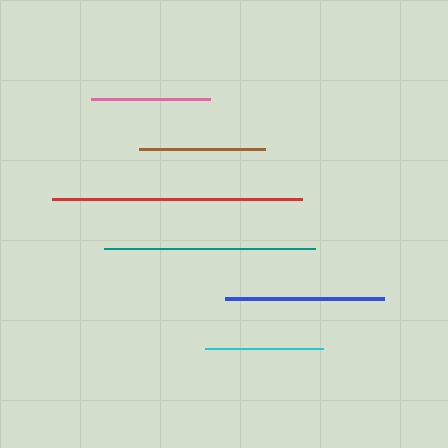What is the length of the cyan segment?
The cyan segment is approximately 118 pixels long.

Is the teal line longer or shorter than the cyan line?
The teal line is longer than the cyan line.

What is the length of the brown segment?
The brown segment is approximately 126 pixels long.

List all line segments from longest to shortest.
From longest to shortest: red, teal, blue, brown, pink, cyan.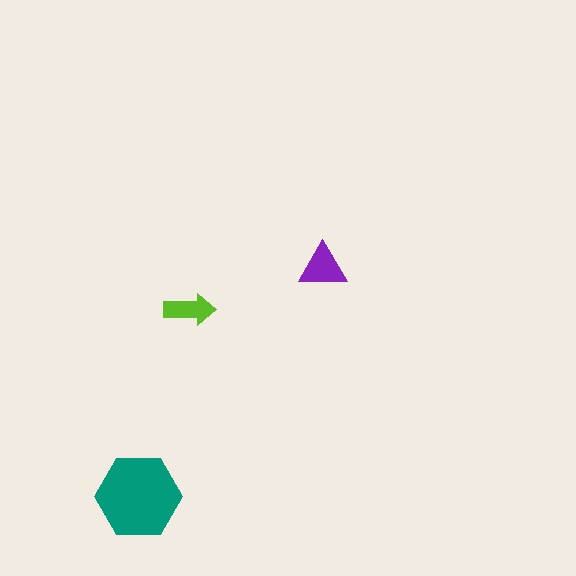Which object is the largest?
The teal hexagon.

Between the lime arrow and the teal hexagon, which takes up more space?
The teal hexagon.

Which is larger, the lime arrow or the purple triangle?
The purple triangle.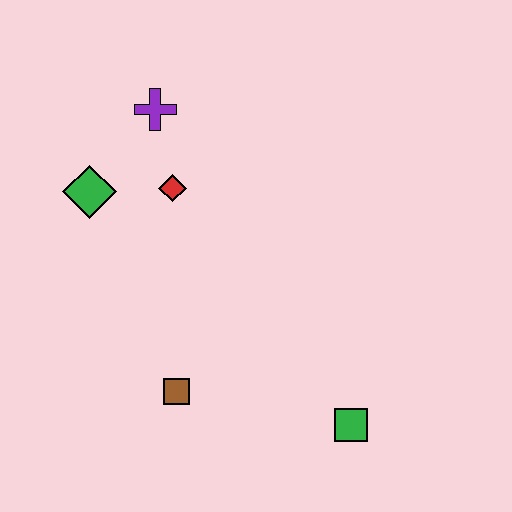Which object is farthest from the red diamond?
The green square is farthest from the red diamond.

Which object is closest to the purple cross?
The red diamond is closest to the purple cross.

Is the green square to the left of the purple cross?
No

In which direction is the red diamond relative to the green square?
The red diamond is above the green square.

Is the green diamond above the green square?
Yes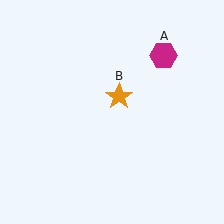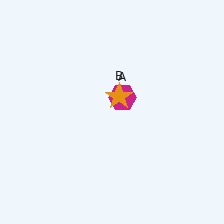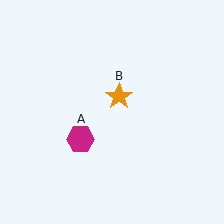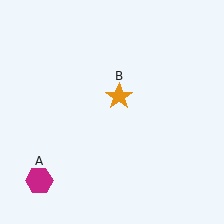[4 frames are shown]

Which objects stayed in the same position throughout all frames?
Orange star (object B) remained stationary.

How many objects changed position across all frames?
1 object changed position: magenta hexagon (object A).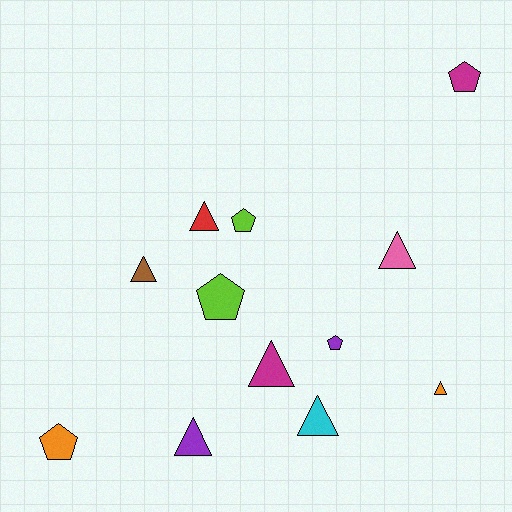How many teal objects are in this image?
There are no teal objects.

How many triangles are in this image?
There are 7 triangles.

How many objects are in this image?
There are 12 objects.